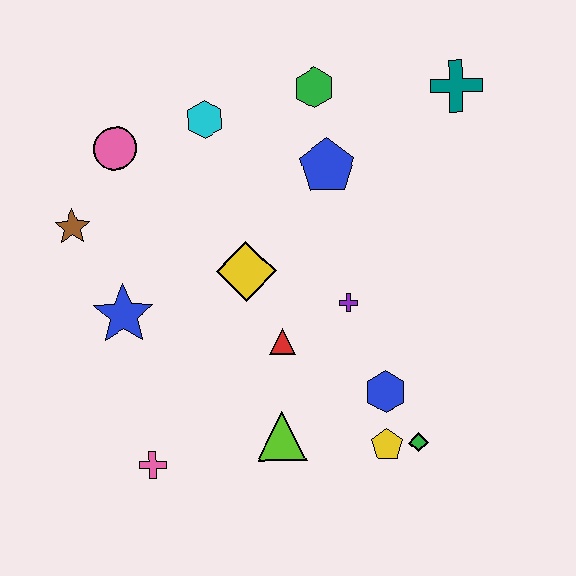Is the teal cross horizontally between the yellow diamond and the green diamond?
No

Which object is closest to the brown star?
The pink circle is closest to the brown star.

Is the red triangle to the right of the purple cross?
No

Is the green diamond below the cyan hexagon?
Yes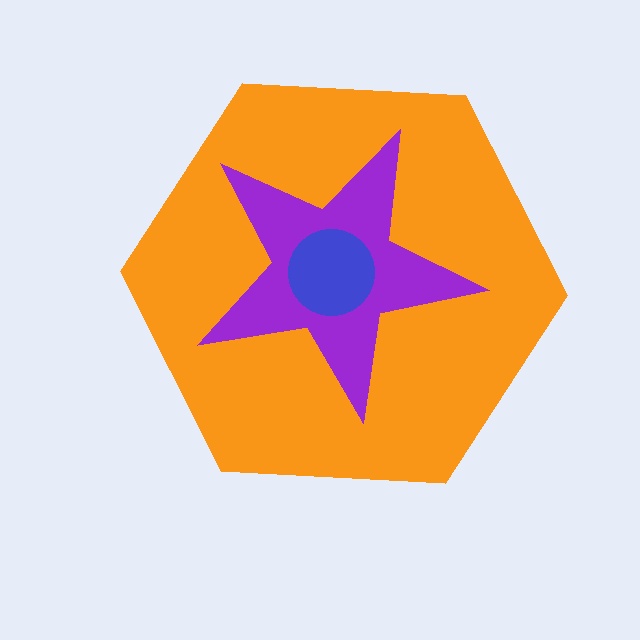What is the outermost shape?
The orange hexagon.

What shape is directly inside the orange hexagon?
The purple star.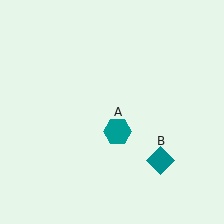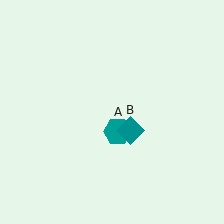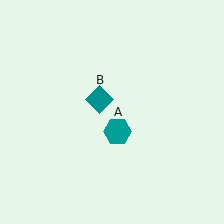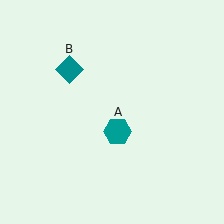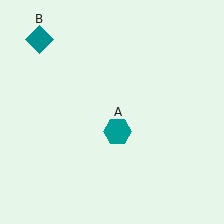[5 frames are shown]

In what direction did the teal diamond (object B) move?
The teal diamond (object B) moved up and to the left.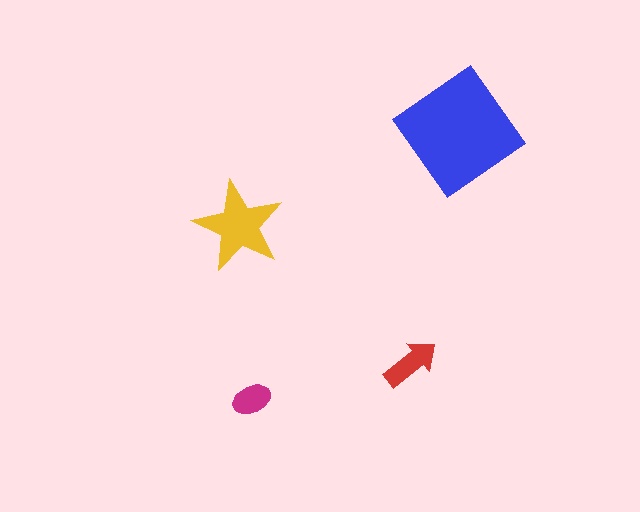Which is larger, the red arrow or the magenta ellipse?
The red arrow.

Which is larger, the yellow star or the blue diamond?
The blue diamond.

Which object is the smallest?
The magenta ellipse.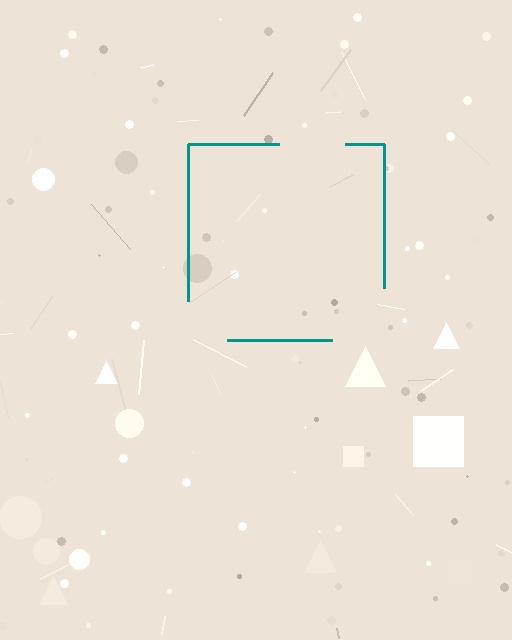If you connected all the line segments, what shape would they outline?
They would outline a square.